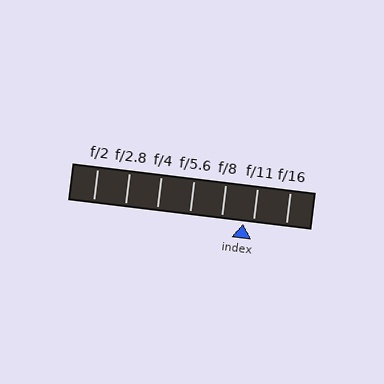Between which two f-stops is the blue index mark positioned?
The index mark is between f/8 and f/11.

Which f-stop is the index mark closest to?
The index mark is closest to f/11.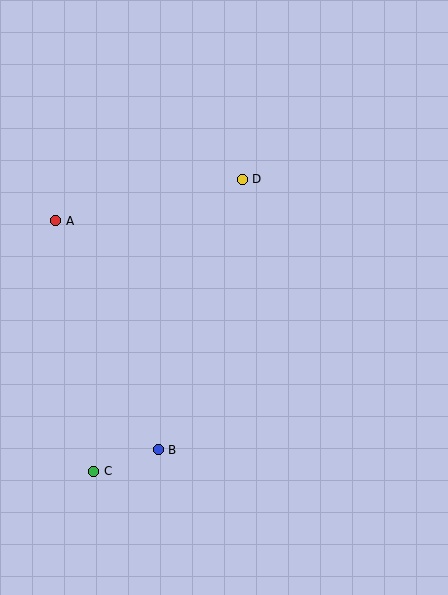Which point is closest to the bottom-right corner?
Point B is closest to the bottom-right corner.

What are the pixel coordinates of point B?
Point B is at (158, 450).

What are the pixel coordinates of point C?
Point C is at (94, 471).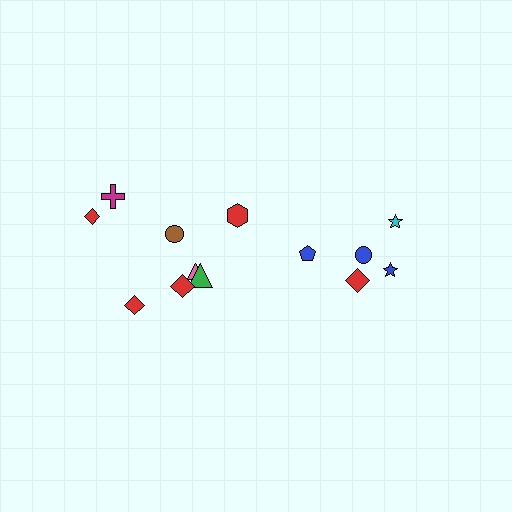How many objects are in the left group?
There are 8 objects.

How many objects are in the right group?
There are 5 objects.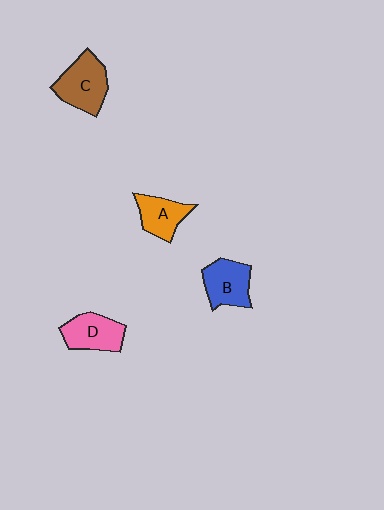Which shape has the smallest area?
Shape A (orange).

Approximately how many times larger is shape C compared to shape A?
Approximately 1.4 times.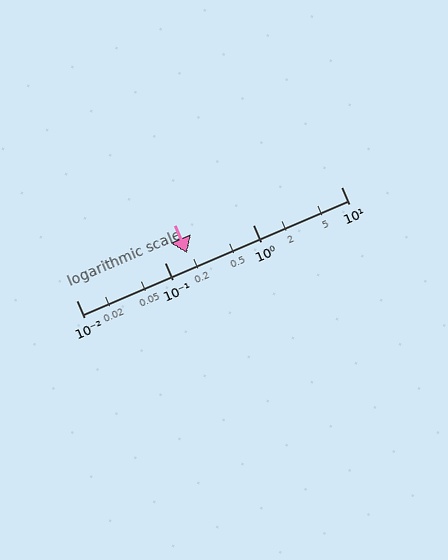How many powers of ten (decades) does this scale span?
The scale spans 3 decades, from 0.01 to 10.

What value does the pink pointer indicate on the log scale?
The pointer indicates approximately 0.18.